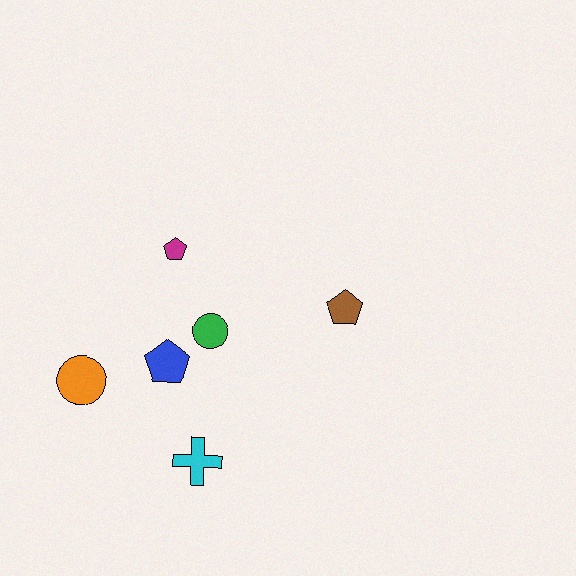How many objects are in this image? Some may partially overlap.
There are 6 objects.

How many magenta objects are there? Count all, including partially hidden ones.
There is 1 magenta object.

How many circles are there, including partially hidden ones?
There are 2 circles.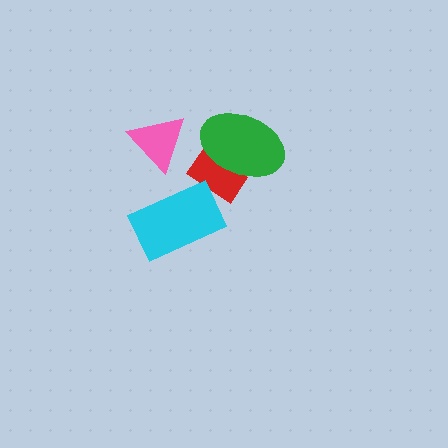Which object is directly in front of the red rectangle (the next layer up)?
The cyan rectangle is directly in front of the red rectangle.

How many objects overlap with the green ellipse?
1 object overlaps with the green ellipse.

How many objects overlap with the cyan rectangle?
1 object overlaps with the cyan rectangle.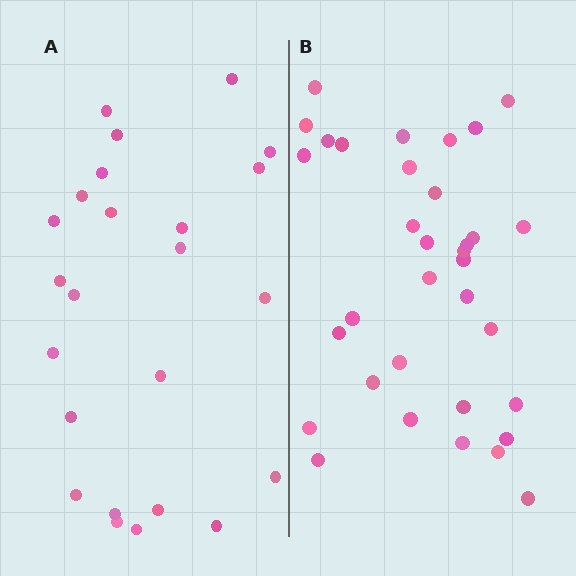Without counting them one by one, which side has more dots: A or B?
Region B (the right region) has more dots.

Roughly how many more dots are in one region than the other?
Region B has roughly 10 or so more dots than region A.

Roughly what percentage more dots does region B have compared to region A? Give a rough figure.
About 40% more.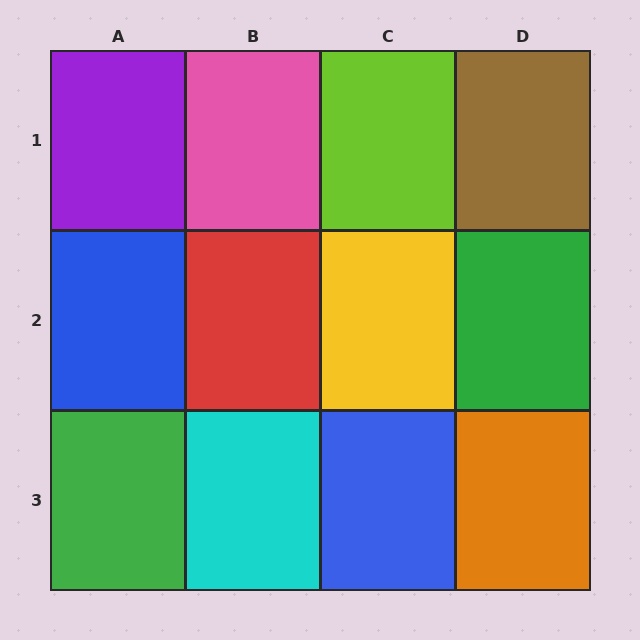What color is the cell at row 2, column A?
Blue.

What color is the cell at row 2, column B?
Red.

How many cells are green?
2 cells are green.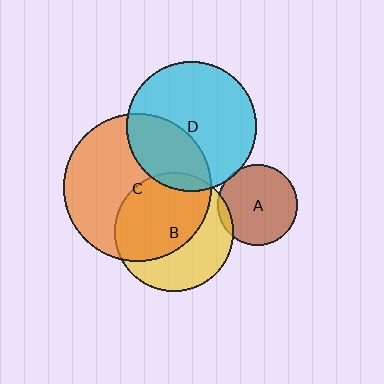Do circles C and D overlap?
Yes.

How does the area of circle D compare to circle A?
Approximately 2.6 times.